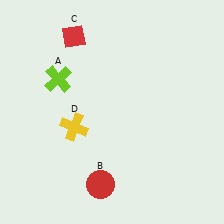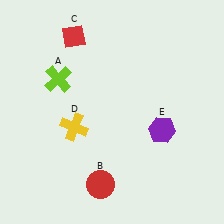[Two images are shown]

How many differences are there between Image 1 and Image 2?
There is 1 difference between the two images.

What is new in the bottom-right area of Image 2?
A purple hexagon (E) was added in the bottom-right area of Image 2.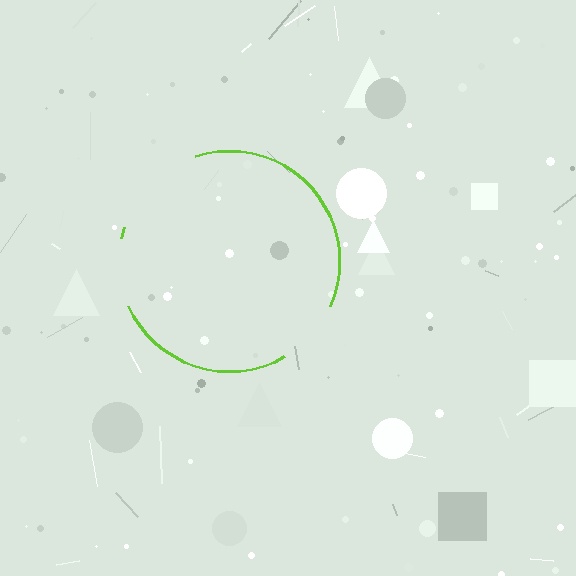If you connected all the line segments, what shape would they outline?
They would outline a circle.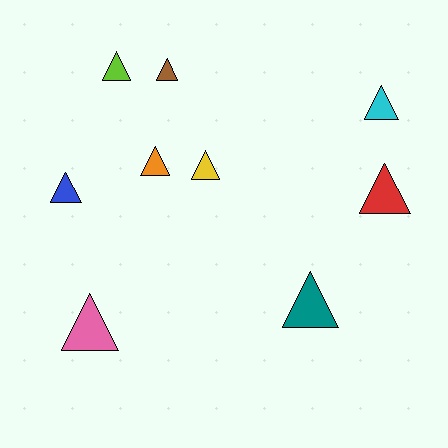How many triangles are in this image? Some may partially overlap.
There are 9 triangles.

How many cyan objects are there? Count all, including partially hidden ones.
There is 1 cyan object.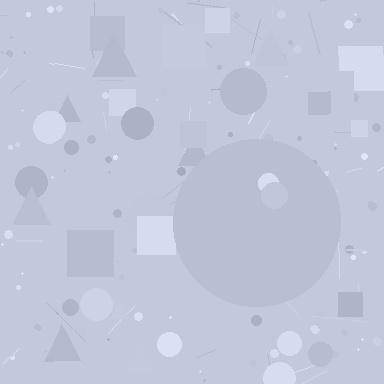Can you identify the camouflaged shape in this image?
The camouflaged shape is a circle.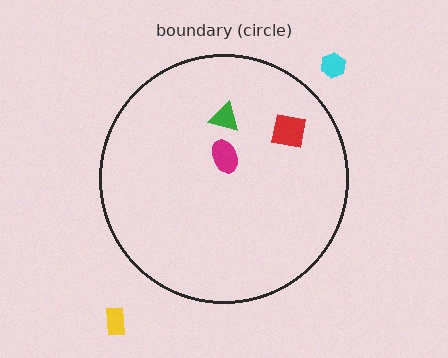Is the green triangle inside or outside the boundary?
Inside.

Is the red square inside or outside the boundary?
Inside.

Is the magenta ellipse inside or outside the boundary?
Inside.